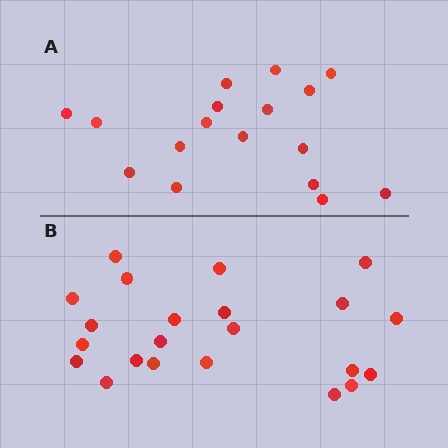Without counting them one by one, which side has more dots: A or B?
Region B (the bottom region) has more dots.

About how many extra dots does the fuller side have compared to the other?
Region B has about 5 more dots than region A.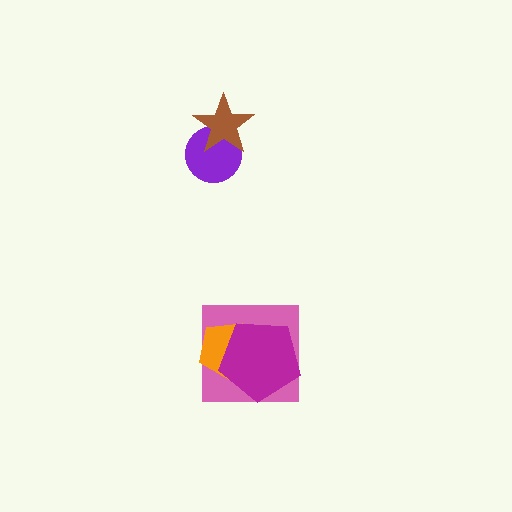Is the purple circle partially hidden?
Yes, it is partially covered by another shape.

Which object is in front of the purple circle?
The brown star is in front of the purple circle.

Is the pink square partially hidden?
Yes, it is partially covered by another shape.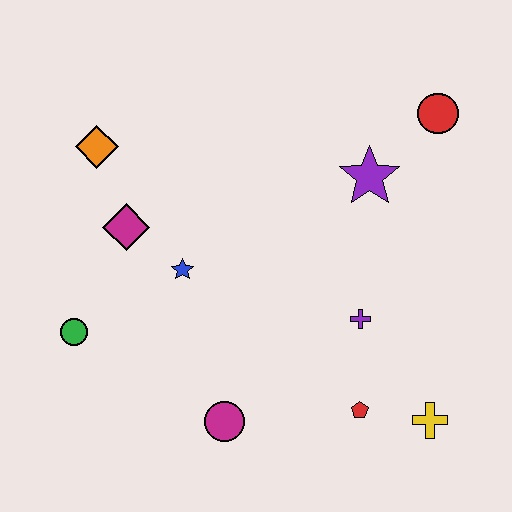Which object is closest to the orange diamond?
The magenta diamond is closest to the orange diamond.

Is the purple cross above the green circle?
Yes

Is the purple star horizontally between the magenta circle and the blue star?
No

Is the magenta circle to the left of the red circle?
Yes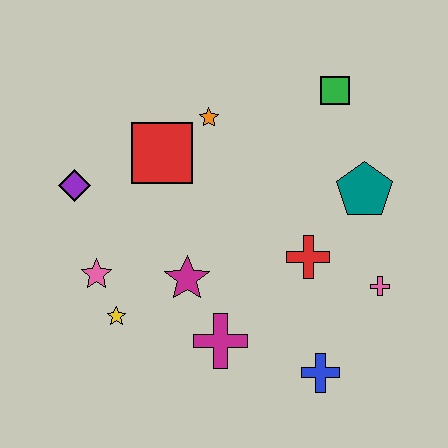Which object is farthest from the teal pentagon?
The purple diamond is farthest from the teal pentagon.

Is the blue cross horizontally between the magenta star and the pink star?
No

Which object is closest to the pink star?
The yellow star is closest to the pink star.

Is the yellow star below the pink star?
Yes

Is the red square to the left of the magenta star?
Yes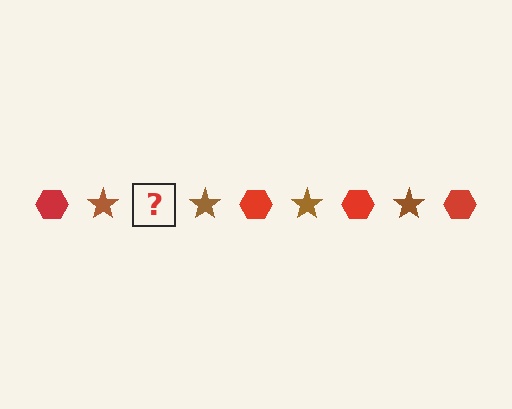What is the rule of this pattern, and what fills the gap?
The rule is that the pattern alternates between red hexagon and brown star. The gap should be filled with a red hexagon.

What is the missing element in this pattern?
The missing element is a red hexagon.